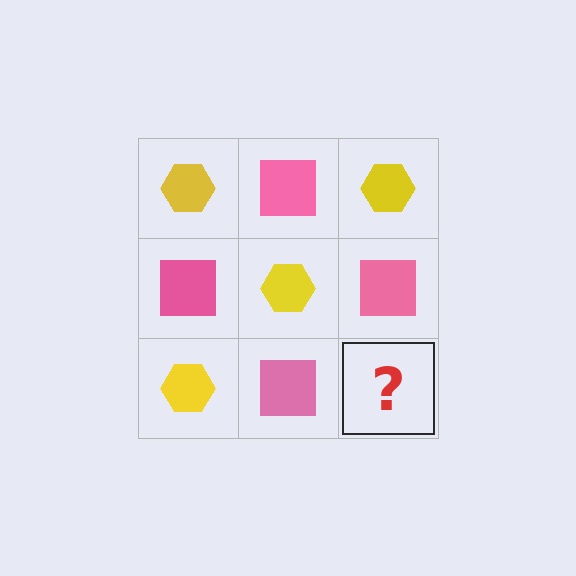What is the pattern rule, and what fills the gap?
The rule is that it alternates yellow hexagon and pink square in a checkerboard pattern. The gap should be filled with a yellow hexagon.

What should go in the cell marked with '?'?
The missing cell should contain a yellow hexagon.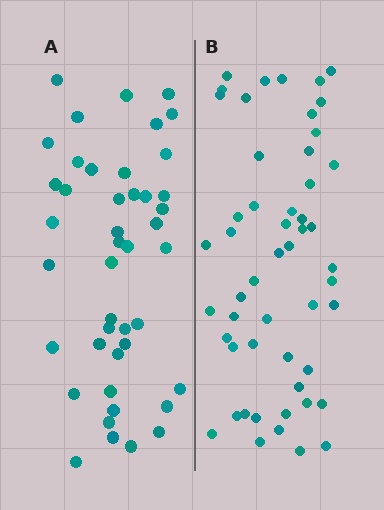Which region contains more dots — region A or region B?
Region B (the right region) has more dots.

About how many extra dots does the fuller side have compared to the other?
Region B has roughly 8 or so more dots than region A.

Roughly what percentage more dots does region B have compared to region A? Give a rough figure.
About 20% more.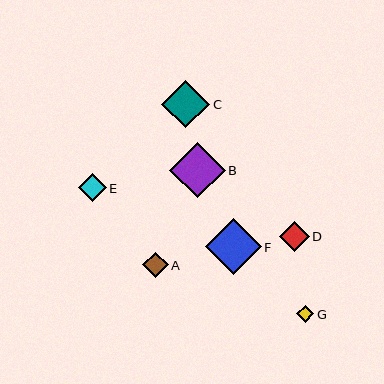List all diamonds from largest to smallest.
From largest to smallest: F, B, C, D, E, A, G.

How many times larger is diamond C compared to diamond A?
Diamond C is approximately 1.8 times the size of diamond A.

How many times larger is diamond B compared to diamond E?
Diamond B is approximately 2.0 times the size of diamond E.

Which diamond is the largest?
Diamond F is the largest with a size of approximately 56 pixels.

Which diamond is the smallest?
Diamond G is the smallest with a size of approximately 18 pixels.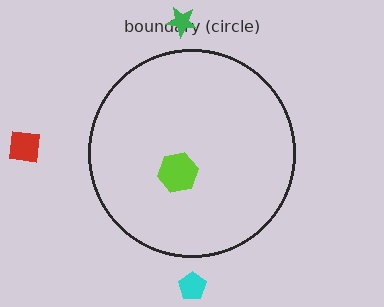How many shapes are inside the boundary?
1 inside, 3 outside.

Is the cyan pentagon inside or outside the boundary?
Outside.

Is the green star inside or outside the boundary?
Outside.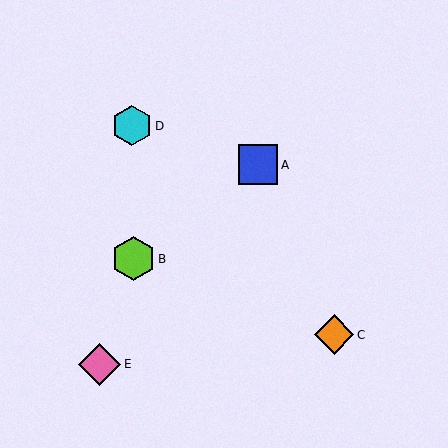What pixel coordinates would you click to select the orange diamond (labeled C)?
Click at (334, 335) to select the orange diamond C.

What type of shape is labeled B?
Shape B is a lime hexagon.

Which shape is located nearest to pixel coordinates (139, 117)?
The cyan hexagon (labeled D) at (132, 126) is nearest to that location.